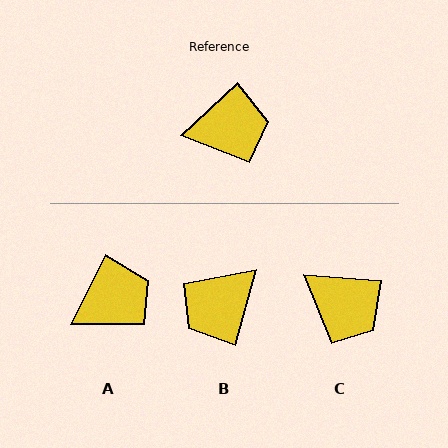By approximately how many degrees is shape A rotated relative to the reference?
Approximately 21 degrees counter-clockwise.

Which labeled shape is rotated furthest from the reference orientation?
B, about 148 degrees away.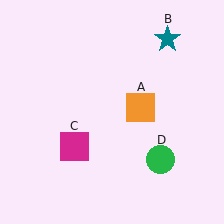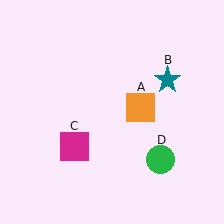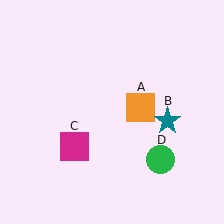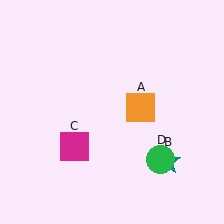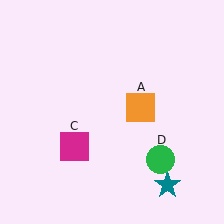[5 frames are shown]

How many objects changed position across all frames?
1 object changed position: teal star (object B).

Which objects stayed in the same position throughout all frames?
Orange square (object A) and magenta square (object C) and green circle (object D) remained stationary.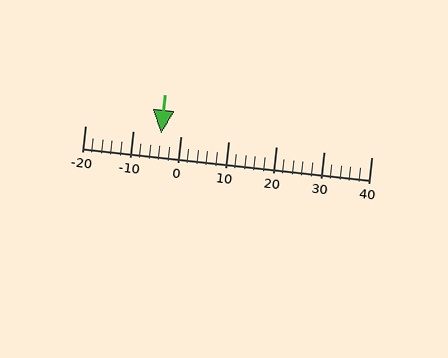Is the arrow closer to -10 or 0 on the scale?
The arrow is closer to 0.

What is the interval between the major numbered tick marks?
The major tick marks are spaced 10 units apart.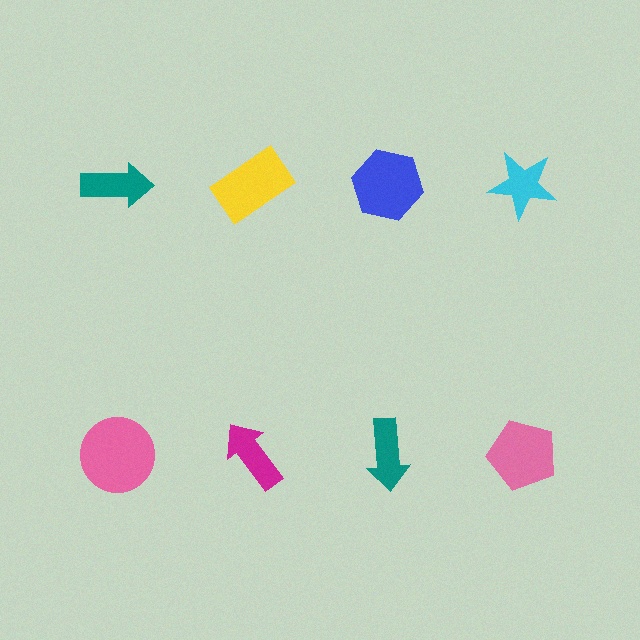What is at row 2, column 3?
A teal arrow.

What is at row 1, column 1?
A teal arrow.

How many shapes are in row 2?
4 shapes.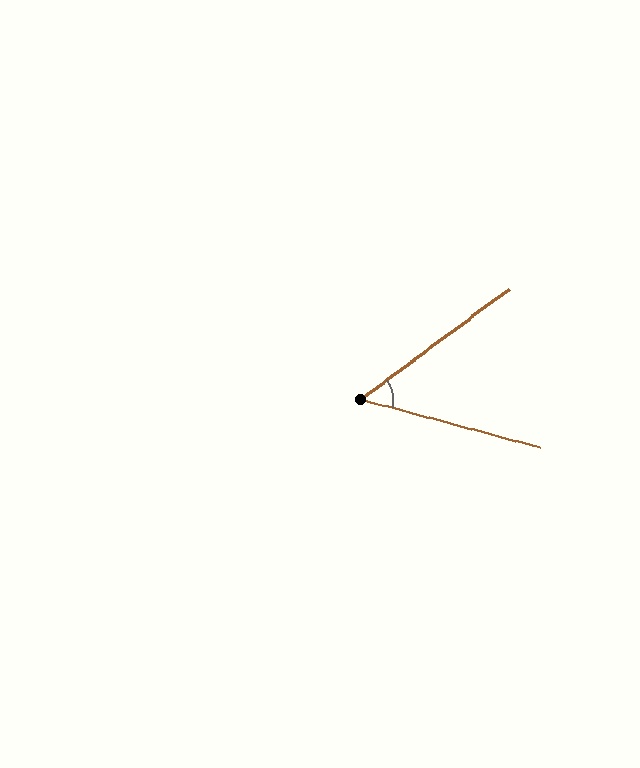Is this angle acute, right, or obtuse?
It is acute.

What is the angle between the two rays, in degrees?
Approximately 52 degrees.